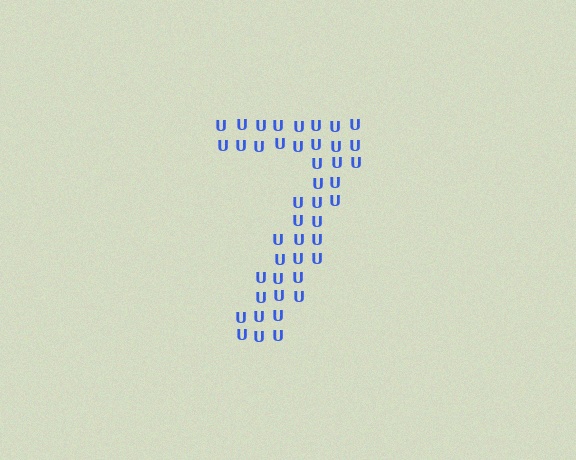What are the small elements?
The small elements are letter U's.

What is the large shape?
The large shape is the digit 7.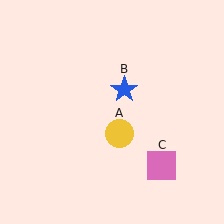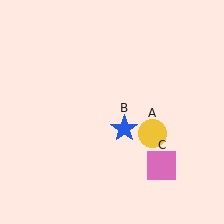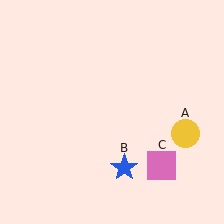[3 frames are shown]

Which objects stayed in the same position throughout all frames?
Pink square (object C) remained stationary.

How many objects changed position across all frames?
2 objects changed position: yellow circle (object A), blue star (object B).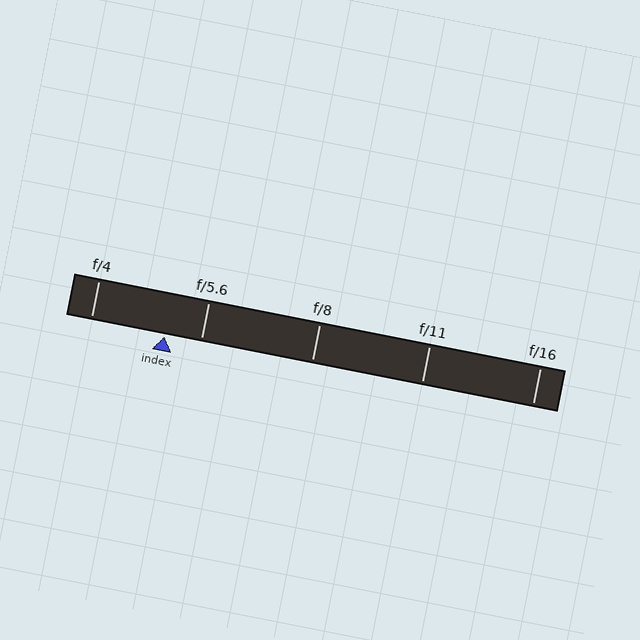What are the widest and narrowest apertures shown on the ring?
The widest aperture shown is f/4 and the narrowest is f/16.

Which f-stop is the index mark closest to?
The index mark is closest to f/5.6.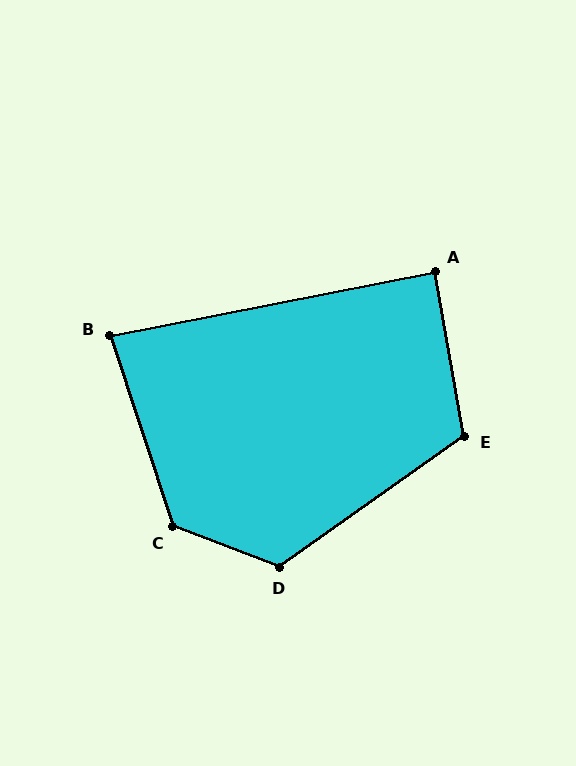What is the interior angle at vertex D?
Approximately 124 degrees (obtuse).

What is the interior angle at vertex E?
Approximately 115 degrees (obtuse).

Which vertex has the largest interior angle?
C, at approximately 129 degrees.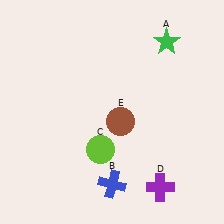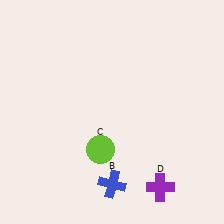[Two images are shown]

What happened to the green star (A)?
The green star (A) was removed in Image 2. It was in the top-right area of Image 1.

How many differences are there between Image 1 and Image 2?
There are 2 differences between the two images.